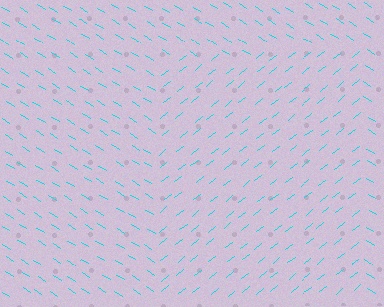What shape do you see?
I see a rectangle.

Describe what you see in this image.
The image is filled with small cyan line segments. A rectangle region in the image has lines oriented differently from the surrounding lines, creating a visible texture boundary.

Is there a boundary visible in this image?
Yes, there is a texture boundary formed by a change in line orientation.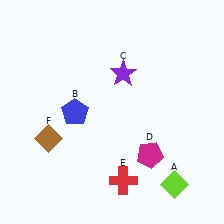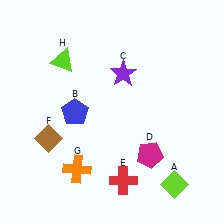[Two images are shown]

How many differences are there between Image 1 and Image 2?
There are 2 differences between the two images.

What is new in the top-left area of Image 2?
A lime triangle (H) was added in the top-left area of Image 2.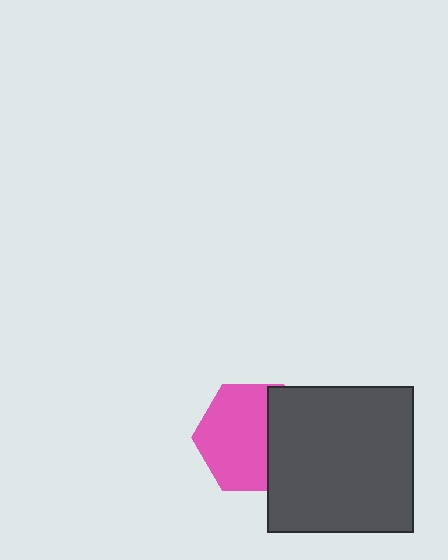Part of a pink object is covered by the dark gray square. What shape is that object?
It is a hexagon.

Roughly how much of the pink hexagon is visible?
Most of it is visible (roughly 66%).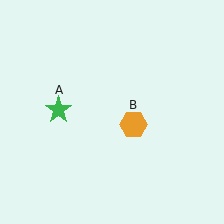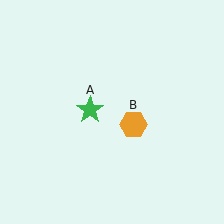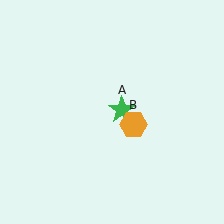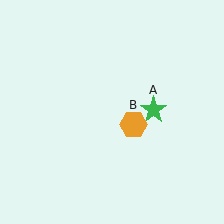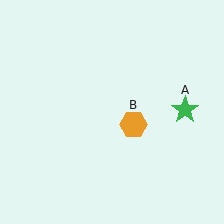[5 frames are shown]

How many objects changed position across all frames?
1 object changed position: green star (object A).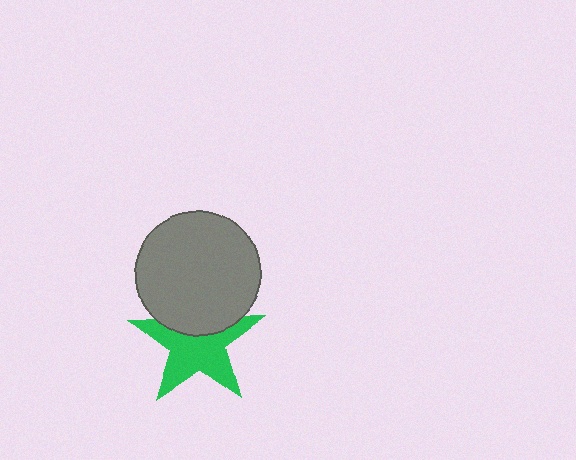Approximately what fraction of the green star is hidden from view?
Roughly 33% of the green star is hidden behind the gray circle.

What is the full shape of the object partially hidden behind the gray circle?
The partially hidden object is a green star.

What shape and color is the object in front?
The object in front is a gray circle.